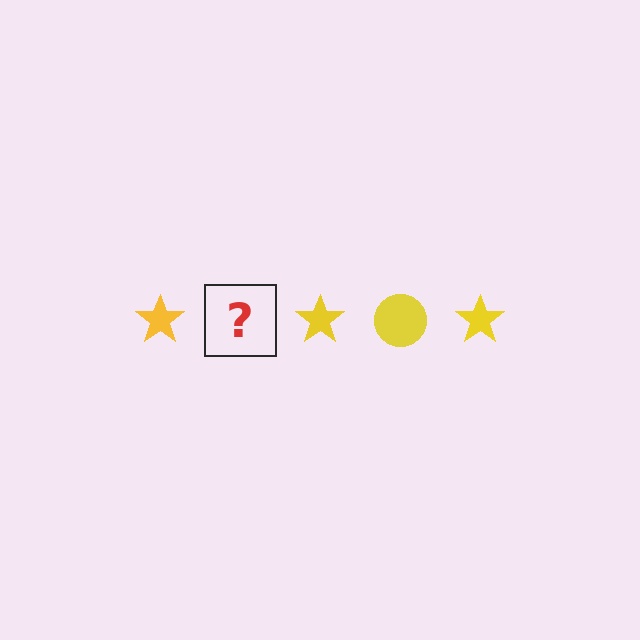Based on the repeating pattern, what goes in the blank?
The blank should be a yellow circle.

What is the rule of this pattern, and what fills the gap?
The rule is that the pattern cycles through star, circle shapes in yellow. The gap should be filled with a yellow circle.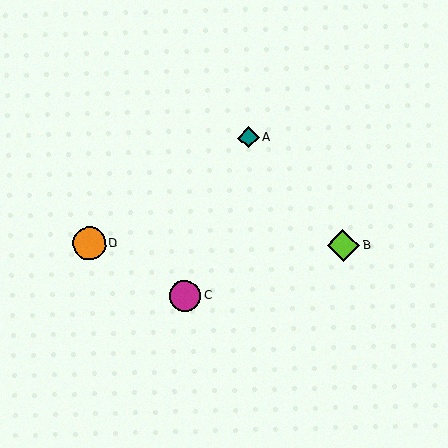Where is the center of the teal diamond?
The center of the teal diamond is at (248, 138).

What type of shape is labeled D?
Shape D is an orange circle.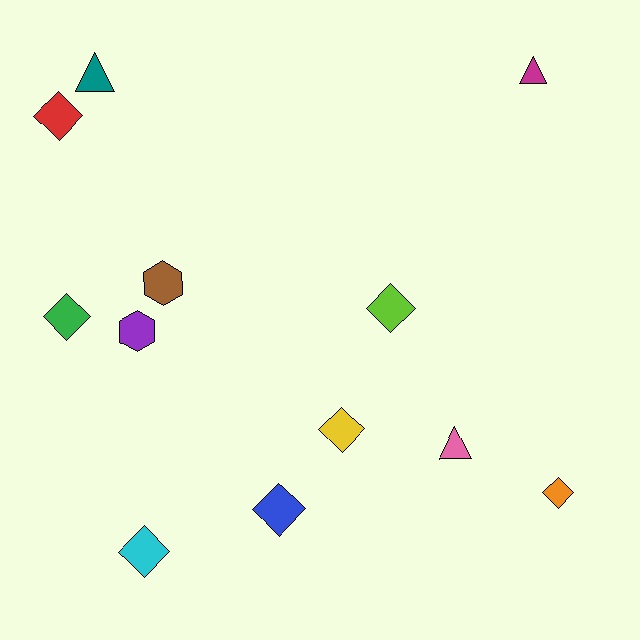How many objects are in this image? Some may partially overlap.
There are 12 objects.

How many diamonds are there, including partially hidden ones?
There are 7 diamonds.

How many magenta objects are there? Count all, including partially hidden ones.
There is 1 magenta object.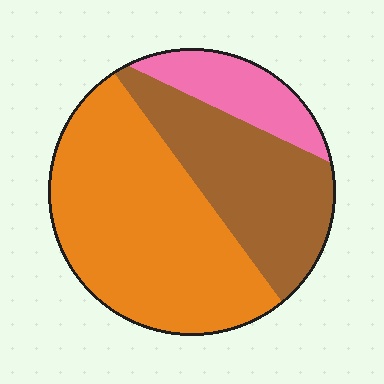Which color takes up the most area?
Orange, at roughly 55%.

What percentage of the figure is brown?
Brown takes up about one third (1/3) of the figure.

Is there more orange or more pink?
Orange.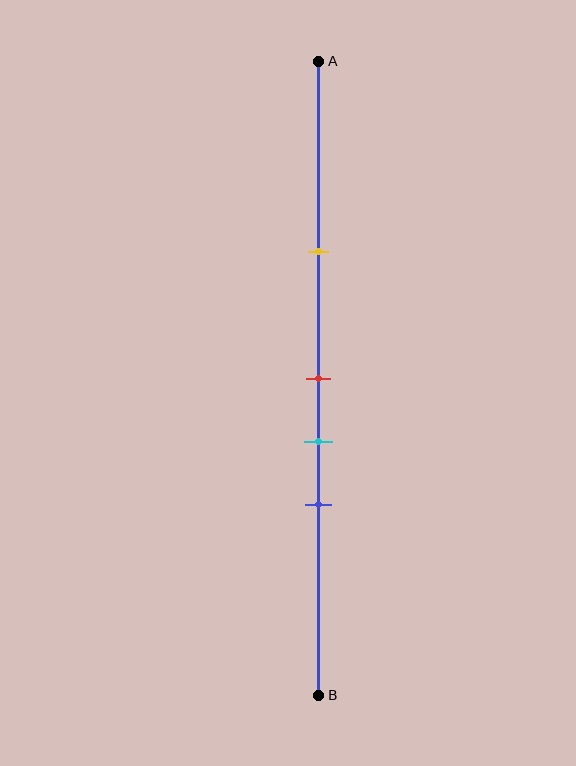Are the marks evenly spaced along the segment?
No, the marks are not evenly spaced.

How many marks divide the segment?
There are 4 marks dividing the segment.